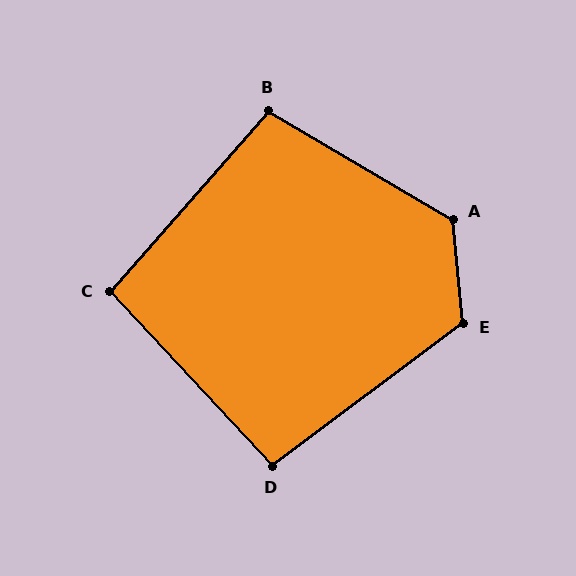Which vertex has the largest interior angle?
A, at approximately 126 degrees.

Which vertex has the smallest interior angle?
C, at approximately 96 degrees.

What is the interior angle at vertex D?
Approximately 96 degrees (obtuse).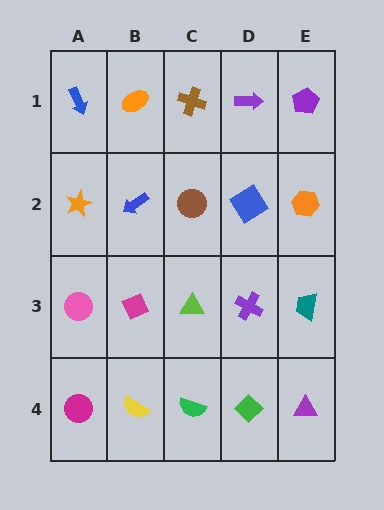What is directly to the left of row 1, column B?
A blue arrow.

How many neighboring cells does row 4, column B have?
3.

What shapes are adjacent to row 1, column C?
A brown circle (row 2, column C), an orange ellipse (row 1, column B), a purple arrow (row 1, column D).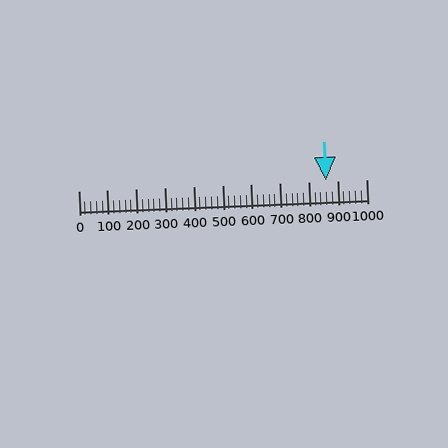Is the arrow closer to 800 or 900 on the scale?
The arrow is closer to 900.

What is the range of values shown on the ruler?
The ruler shows values from 0 to 1000.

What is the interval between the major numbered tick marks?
The major tick marks are spaced 100 units apart.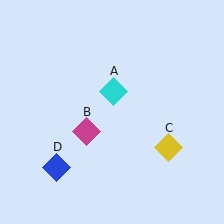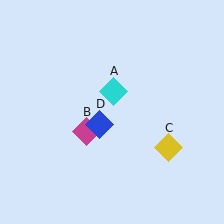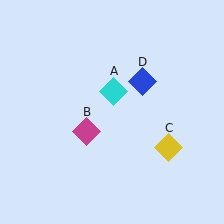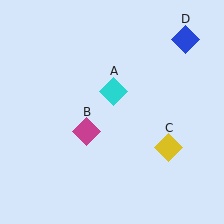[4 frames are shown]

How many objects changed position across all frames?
1 object changed position: blue diamond (object D).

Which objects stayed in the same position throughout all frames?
Cyan diamond (object A) and magenta diamond (object B) and yellow diamond (object C) remained stationary.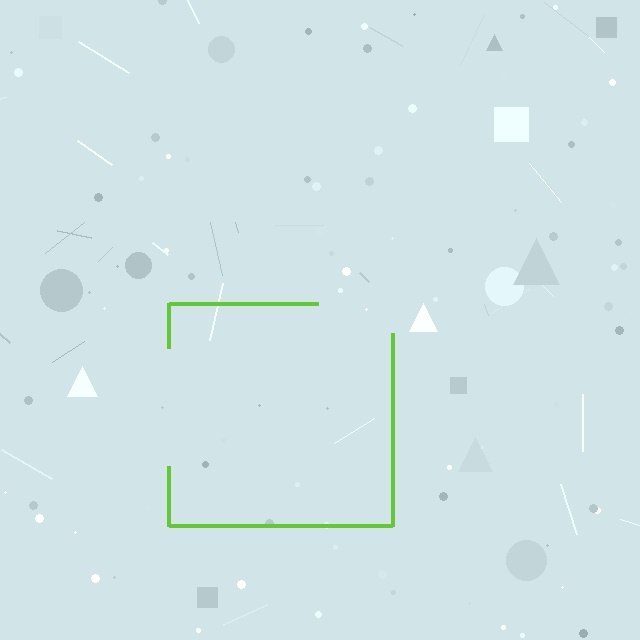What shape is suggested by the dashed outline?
The dashed outline suggests a square.